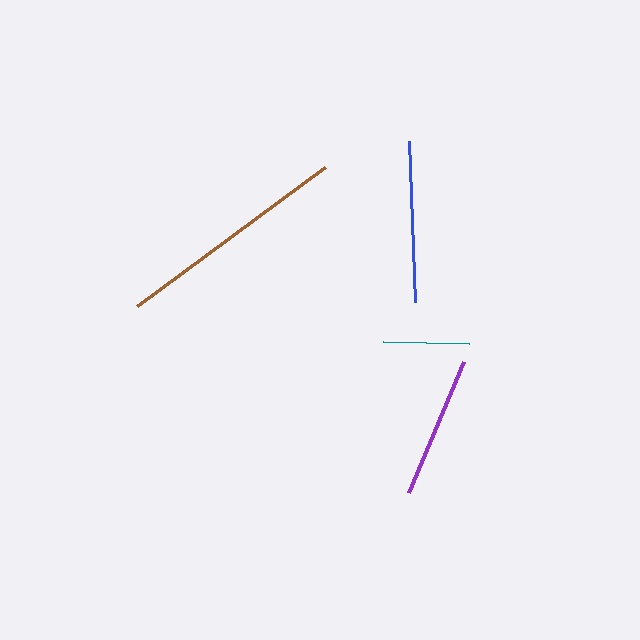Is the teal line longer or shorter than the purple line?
The purple line is longer than the teal line.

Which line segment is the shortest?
The teal line is the shortest at approximately 85 pixels.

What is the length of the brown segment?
The brown segment is approximately 233 pixels long.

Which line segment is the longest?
The brown line is the longest at approximately 233 pixels.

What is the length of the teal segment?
The teal segment is approximately 85 pixels long.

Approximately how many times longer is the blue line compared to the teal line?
The blue line is approximately 1.9 times the length of the teal line.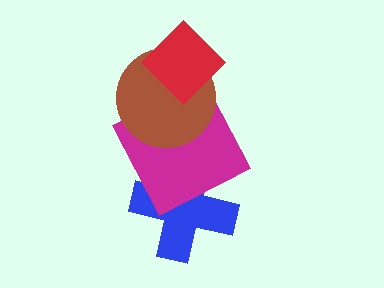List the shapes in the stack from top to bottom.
From top to bottom: the red diamond, the brown circle, the magenta square, the blue cross.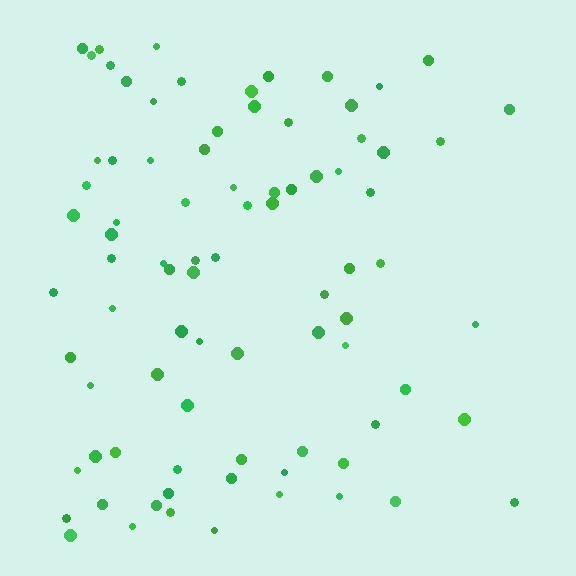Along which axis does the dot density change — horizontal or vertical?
Horizontal.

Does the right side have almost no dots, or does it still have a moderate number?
Still a moderate number, just noticeably fewer than the left.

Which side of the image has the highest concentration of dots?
The left.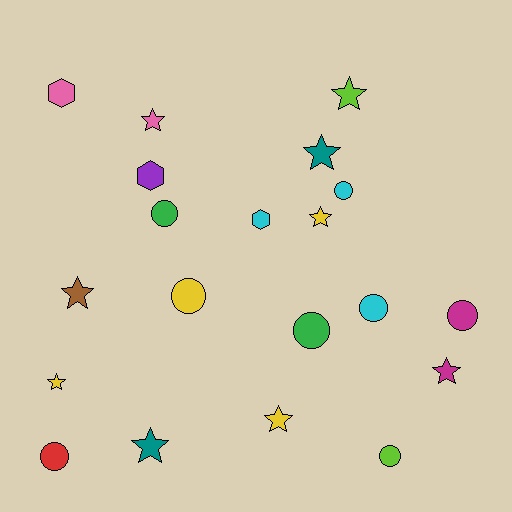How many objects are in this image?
There are 20 objects.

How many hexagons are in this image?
There are 3 hexagons.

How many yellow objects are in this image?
There are 4 yellow objects.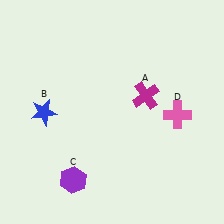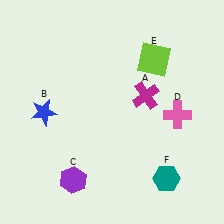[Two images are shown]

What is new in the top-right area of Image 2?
A lime square (E) was added in the top-right area of Image 2.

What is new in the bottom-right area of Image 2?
A teal hexagon (F) was added in the bottom-right area of Image 2.